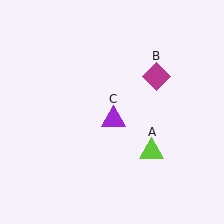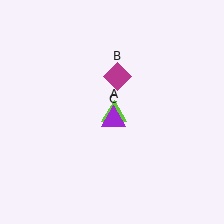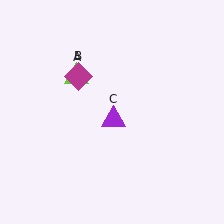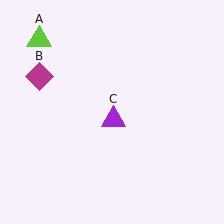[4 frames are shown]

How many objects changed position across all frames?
2 objects changed position: lime triangle (object A), magenta diamond (object B).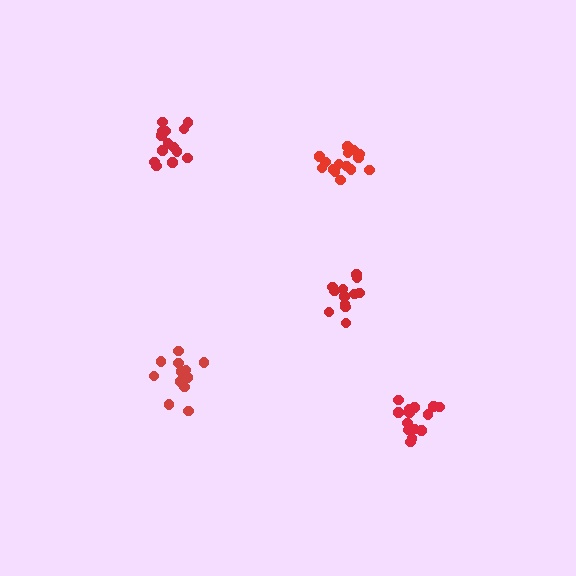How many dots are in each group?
Group 1: 13 dots, Group 2: 15 dots, Group 3: 14 dots, Group 4: 12 dots, Group 5: 14 dots (68 total).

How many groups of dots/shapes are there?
There are 5 groups.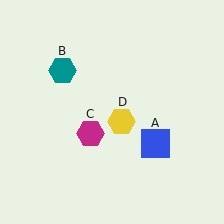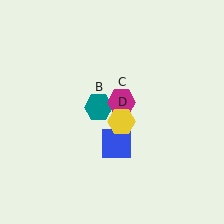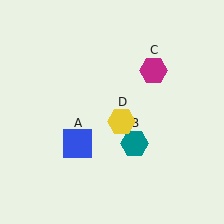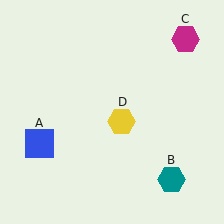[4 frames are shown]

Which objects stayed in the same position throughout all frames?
Yellow hexagon (object D) remained stationary.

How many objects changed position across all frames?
3 objects changed position: blue square (object A), teal hexagon (object B), magenta hexagon (object C).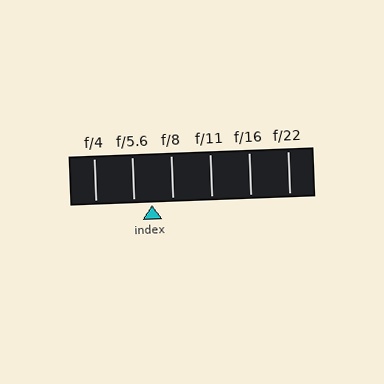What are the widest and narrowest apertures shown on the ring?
The widest aperture shown is f/4 and the narrowest is f/22.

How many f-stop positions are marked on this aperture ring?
There are 6 f-stop positions marked.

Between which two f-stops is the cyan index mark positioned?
The index mark is between f/5.6 and f/8.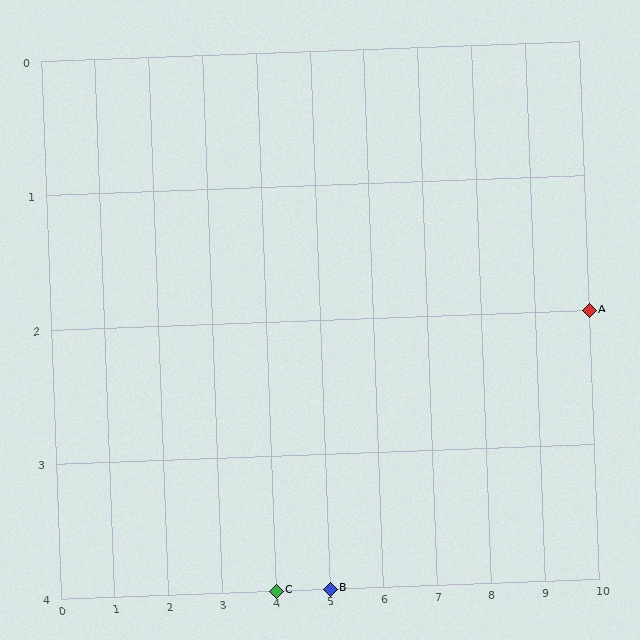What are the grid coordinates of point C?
Point C is at grid coordinates (4, 4).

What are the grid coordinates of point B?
Point B is at grid coordinates (5, 4).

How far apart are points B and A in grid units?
Points B and A are 5 columns and 2 rows apart (about 5.4 grid units diagonally).